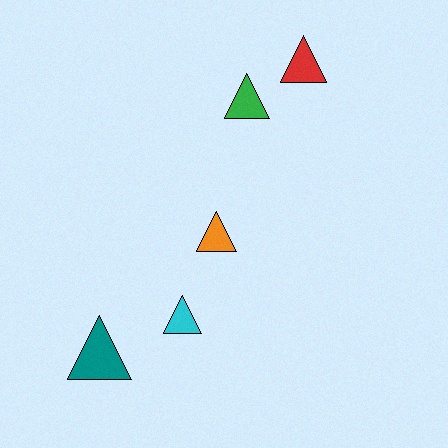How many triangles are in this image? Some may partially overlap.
There are 5 triangles.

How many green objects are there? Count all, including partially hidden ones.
There is 1 green object.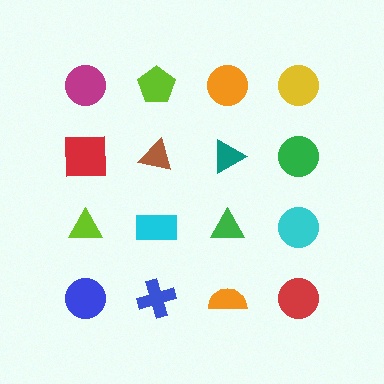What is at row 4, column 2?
A blue cross.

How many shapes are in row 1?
4 shapes.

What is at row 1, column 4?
A yellow circle.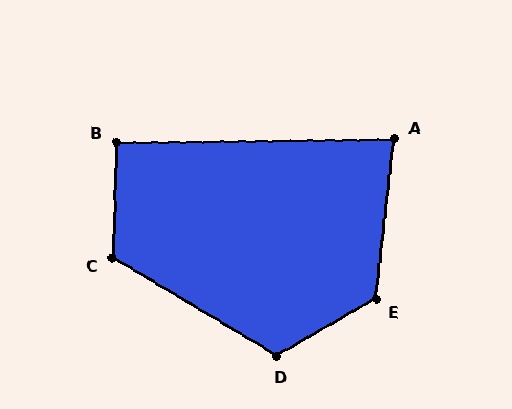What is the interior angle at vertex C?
Approximately 119 degrees (obtuse).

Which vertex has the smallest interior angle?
A, at approximately 83 degrees.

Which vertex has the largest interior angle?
E, at approximately 126 degrees.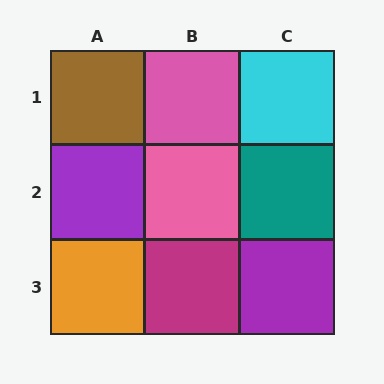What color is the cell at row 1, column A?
Brown.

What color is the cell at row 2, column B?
Pink.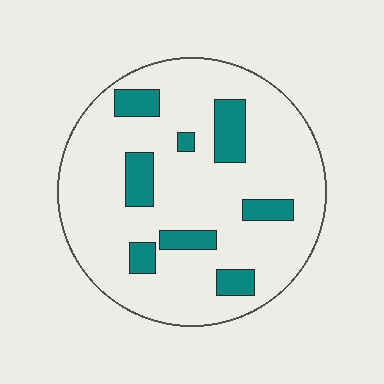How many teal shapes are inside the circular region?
8.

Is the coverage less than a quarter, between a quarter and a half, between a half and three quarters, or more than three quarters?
Less than a quarter.